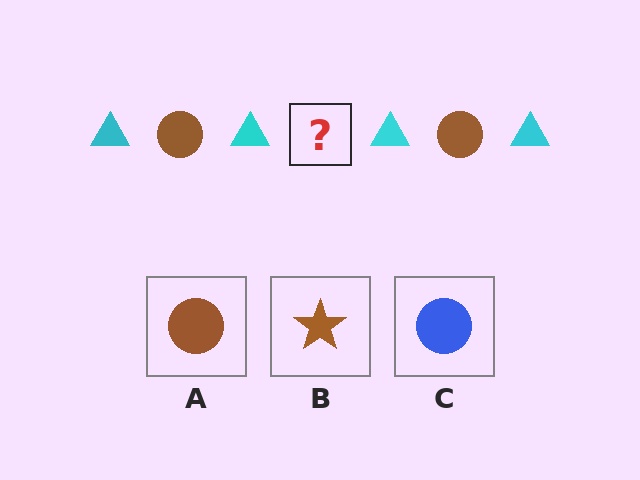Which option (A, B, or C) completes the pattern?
A.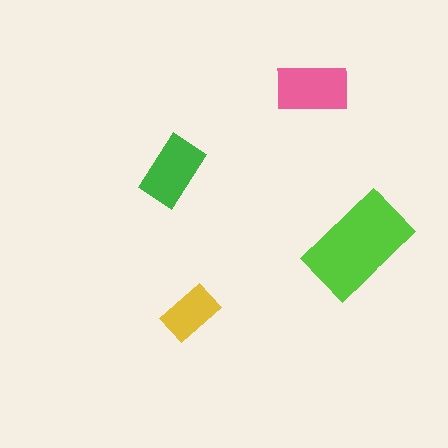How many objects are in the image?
There are 4 objects in the image.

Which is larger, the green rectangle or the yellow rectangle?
The green one.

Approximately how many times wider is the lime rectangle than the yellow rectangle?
About 2 times wider.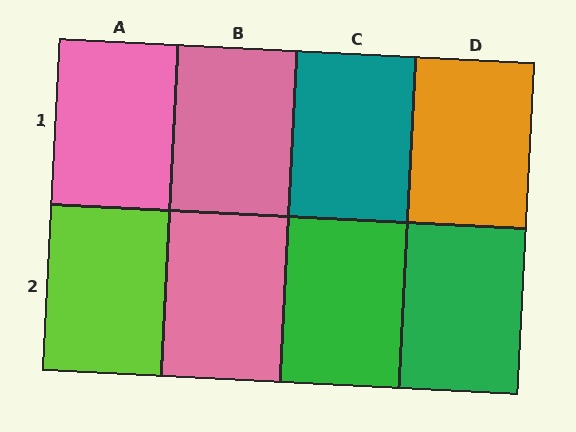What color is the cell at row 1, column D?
Orange.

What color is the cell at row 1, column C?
Teal.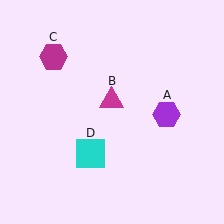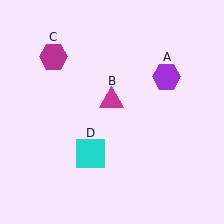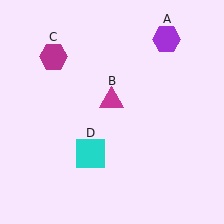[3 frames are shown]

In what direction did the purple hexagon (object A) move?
The purple hexagon (object A) moved up.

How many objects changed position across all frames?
1 object changed position: purple hexagon (object A).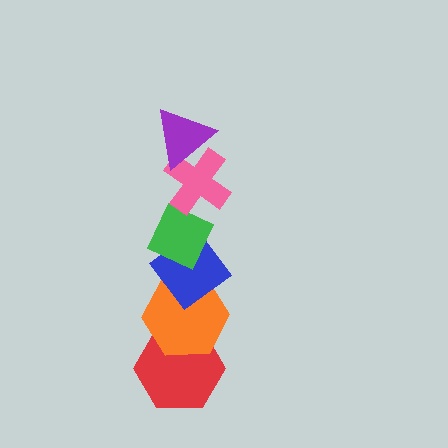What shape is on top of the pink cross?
The purple triangle is on top of the pink cross.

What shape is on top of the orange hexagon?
The blue diamond is on top of the orange hexagon.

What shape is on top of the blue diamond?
The green diamond is on top of the blue diamond.